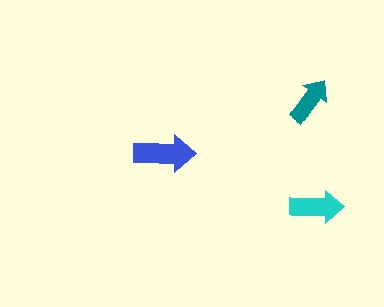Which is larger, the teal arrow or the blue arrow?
The blue one.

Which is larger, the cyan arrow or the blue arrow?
The blue one.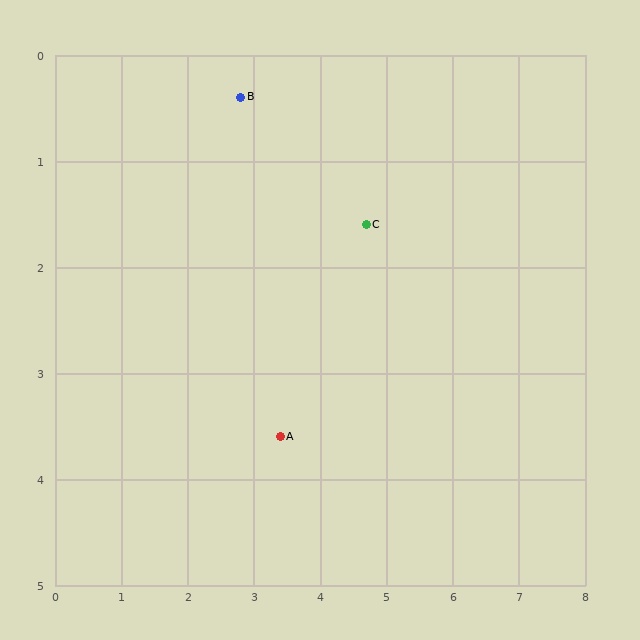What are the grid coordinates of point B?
Point B is at approximately (2.8, 0.4).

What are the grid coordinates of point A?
Point A is at approximately (3.4, 3.6).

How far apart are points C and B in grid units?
Points C and B are about 2.2 grid units apart.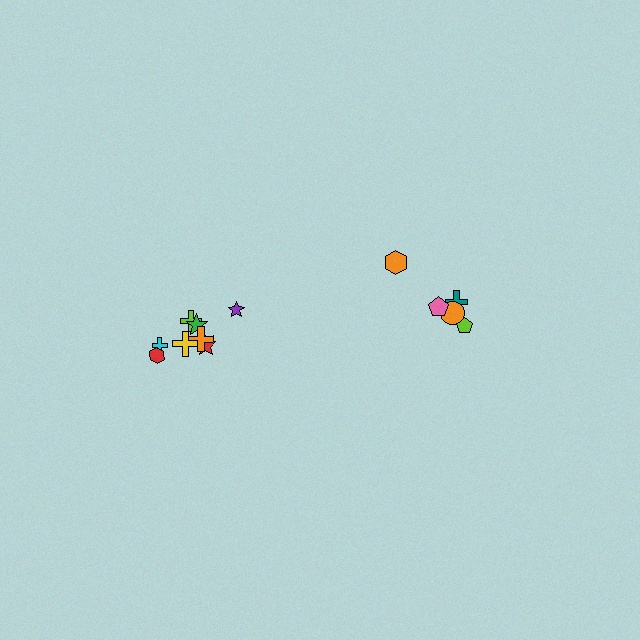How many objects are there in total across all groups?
There are 13 objects.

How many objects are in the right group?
There are 5 objects.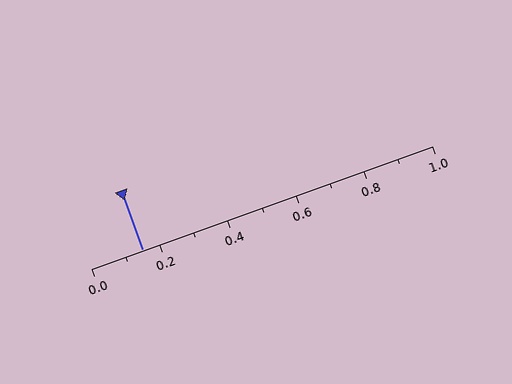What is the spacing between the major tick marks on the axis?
The major ticks are spaced 0.2 apart.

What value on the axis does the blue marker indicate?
The marker indicates approximately 0.15.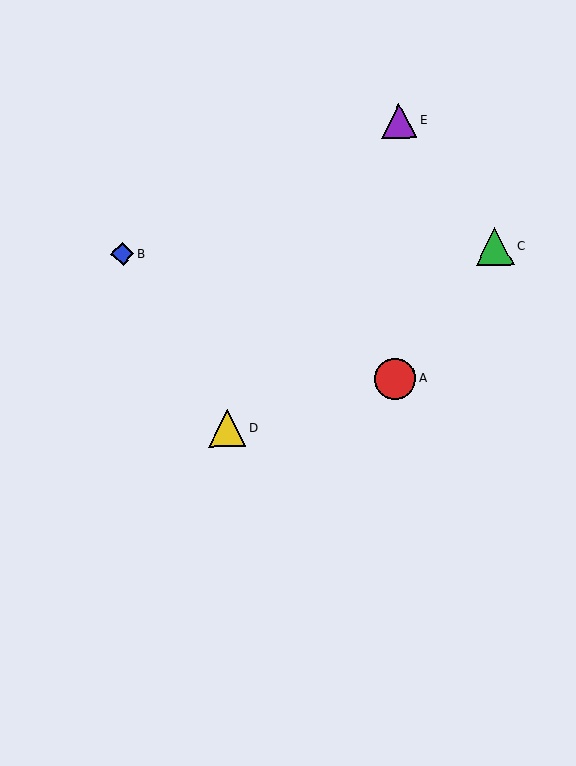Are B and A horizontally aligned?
No, B is at y≈254 and A is at y≈379.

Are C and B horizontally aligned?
Yes, both are at y≈247.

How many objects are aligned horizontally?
2 objects (B, C) are aligned horizontally.